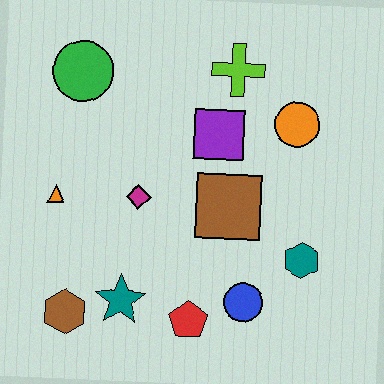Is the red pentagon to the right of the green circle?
Yes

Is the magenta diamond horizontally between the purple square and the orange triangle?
Yes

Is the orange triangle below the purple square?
Yes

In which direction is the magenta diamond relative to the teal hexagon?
The magenta diamond is to the left of the teal hexagon.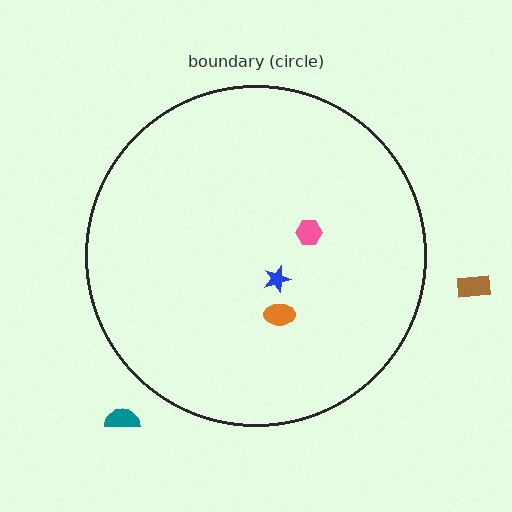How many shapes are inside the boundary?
3 inside, 2 outside.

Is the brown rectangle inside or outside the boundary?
Outside.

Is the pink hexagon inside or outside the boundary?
Inside.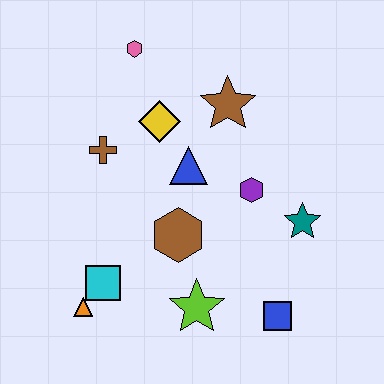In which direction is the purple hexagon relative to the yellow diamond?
The purple hexagon is to the right of the yellow diamond.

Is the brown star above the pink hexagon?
No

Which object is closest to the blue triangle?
The yellow diamond is closest to the blue triangle.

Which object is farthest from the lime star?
The pink hexagon is farthest from the lime star.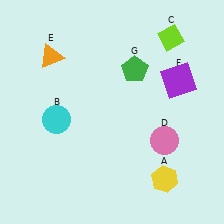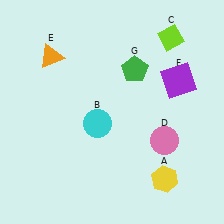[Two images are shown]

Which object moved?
The cyan circle (B) moved right.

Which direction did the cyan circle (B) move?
The cyan circle (B) moved right.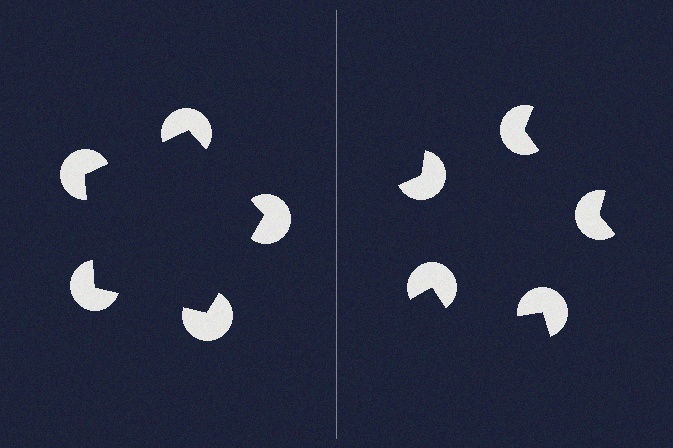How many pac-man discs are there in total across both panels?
10 — 5 on each side.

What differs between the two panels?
The pac-man discs are positioned identically on both sides; only the wedge orientations differ. On the left they align to a pentagon; on the right they are misaligned.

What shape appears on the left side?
An illusory pentagon.